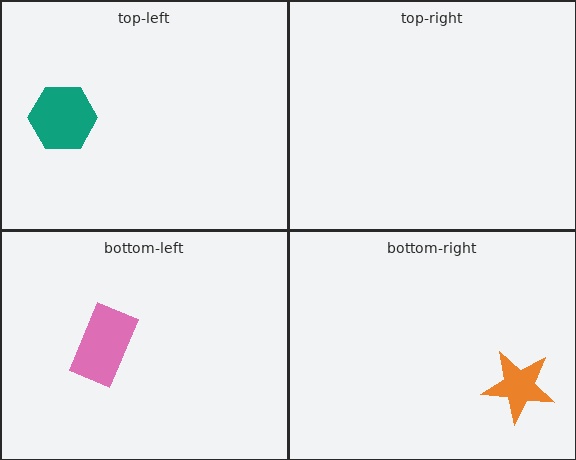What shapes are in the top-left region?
The teal hexagon.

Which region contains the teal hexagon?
The top-left region.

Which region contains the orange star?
The bottom-right region.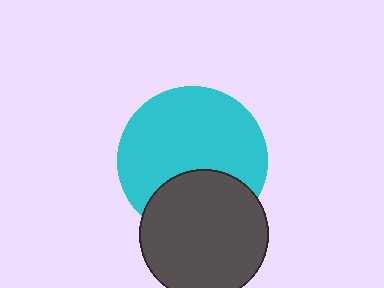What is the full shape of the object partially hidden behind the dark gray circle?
The partially hidden object is a cyan circle.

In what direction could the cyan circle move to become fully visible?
The cyan circle could move up. That would shift it out from behind the dark gray circle entirely.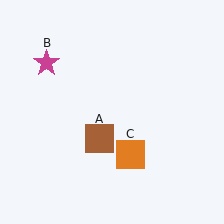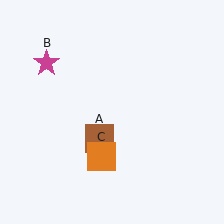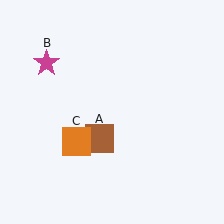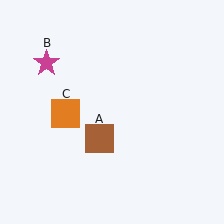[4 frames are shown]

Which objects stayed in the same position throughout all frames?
Brown square (object A) and magenta star (object B) remained stationary.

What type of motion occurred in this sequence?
The orange square (object C) rotated clockwise around the center of the scene.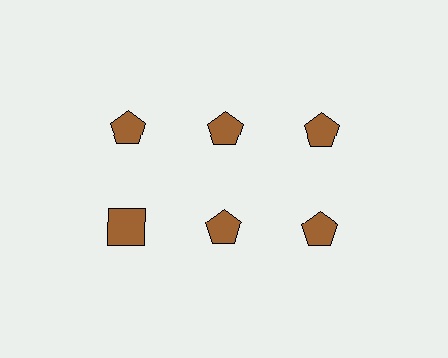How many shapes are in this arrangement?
There are 6 shapes arranged in a grid pattern.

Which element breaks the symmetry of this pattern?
The brown square in the second row, leftmost column breaks the symmetry. All other shapes are brown pentagons.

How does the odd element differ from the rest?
It has a different shape: square instead of pentagon.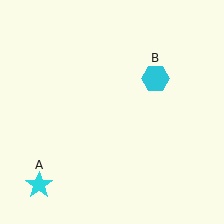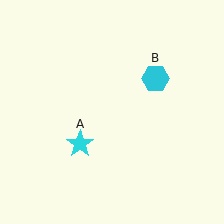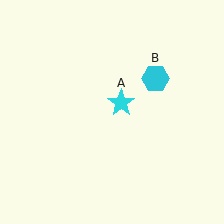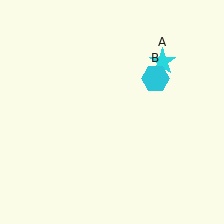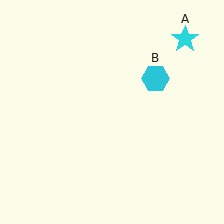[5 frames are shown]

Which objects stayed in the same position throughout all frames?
Cyan hexagon (object B) remained stationary.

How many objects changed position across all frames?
1 object changed position: cyan star (object A).